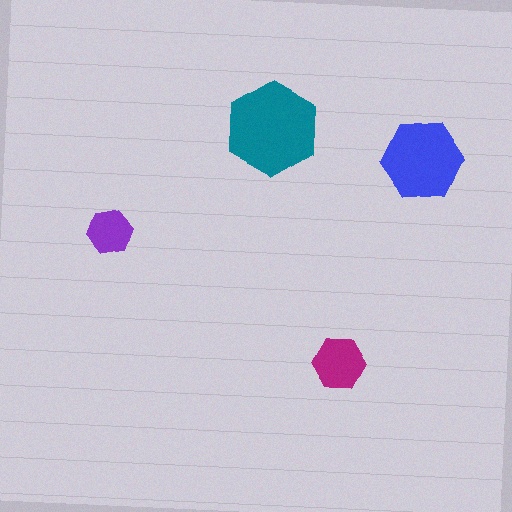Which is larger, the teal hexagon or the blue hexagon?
The teal one.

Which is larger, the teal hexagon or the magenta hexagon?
The teal one.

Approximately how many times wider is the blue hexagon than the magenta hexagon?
About 1.5 times wider.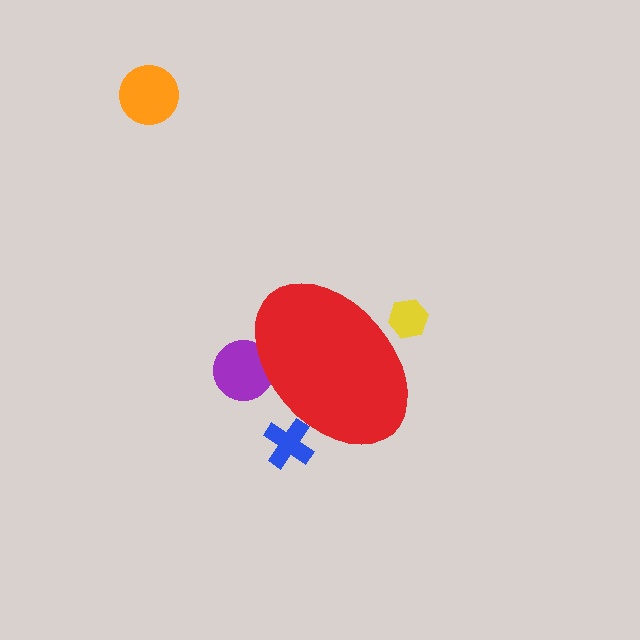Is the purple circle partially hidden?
Yes, the purple circle is partially hidden behind the red ellipse.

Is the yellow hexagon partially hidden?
Yes, the yellow hexagon is partially hidden behind the red ellipse.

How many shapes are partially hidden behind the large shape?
3 shapes are partially hidden.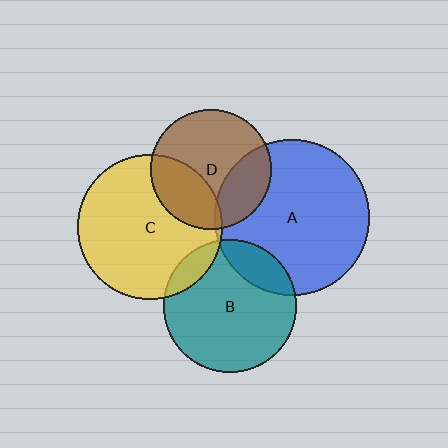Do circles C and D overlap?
Yes.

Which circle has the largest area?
Circle A (blue).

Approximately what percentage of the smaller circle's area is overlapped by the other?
Approximately 30%.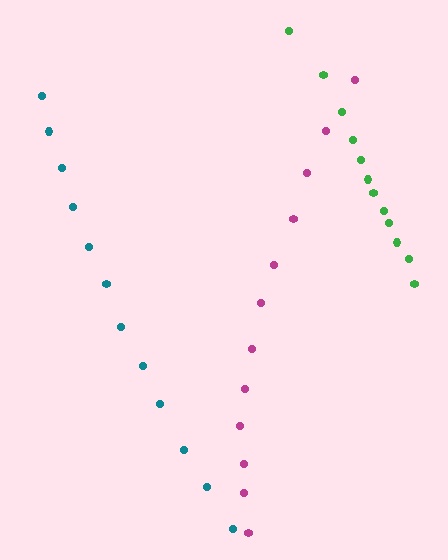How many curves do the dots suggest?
There are 3 distinct paths.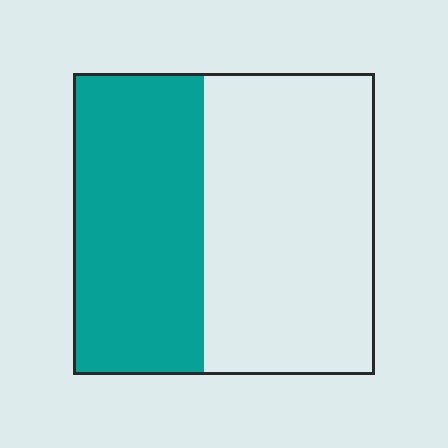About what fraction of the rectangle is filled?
About two fifths (2/5).